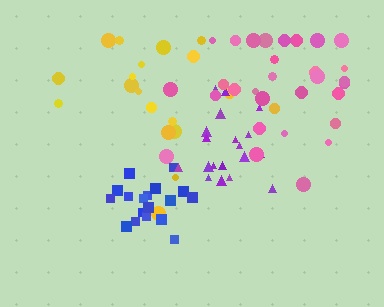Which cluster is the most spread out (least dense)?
Yellow.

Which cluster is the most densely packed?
Blue.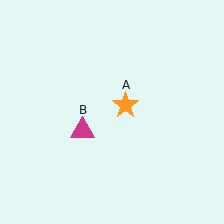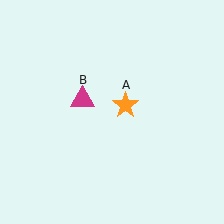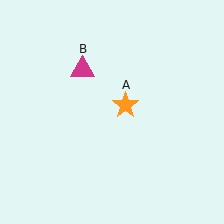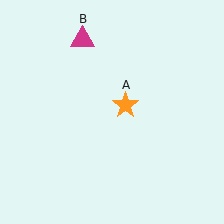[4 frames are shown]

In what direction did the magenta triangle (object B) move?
The magenta triangle (object B) moved up.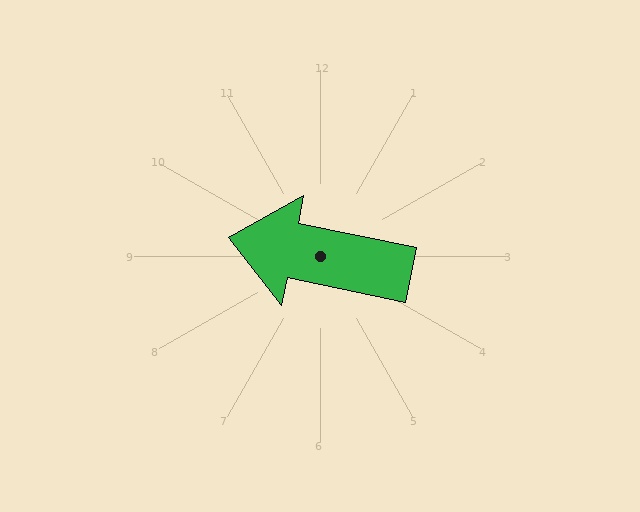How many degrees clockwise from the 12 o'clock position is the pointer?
Approximately 282 degrees.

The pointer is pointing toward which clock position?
Roughly 9 o'clock.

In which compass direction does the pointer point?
West.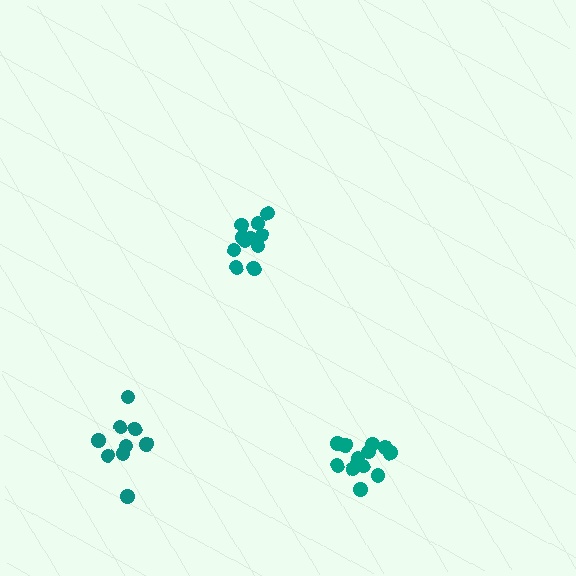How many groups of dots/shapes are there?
There are 3 groups.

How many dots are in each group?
Group 1: 9 dots, Group 2: 11 dots, Group 3: 12 dots (32 total).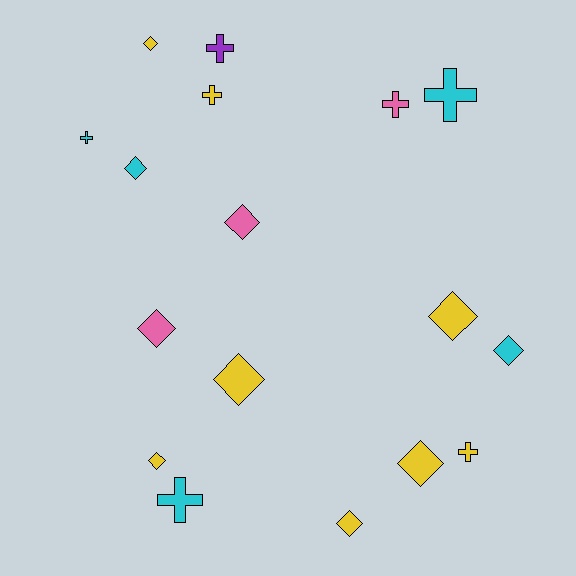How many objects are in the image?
There are 17 objects.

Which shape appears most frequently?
Diamond, with 10 objects.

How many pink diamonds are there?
There are 2 pink diamonds.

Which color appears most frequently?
Yellow, with 8 objects.